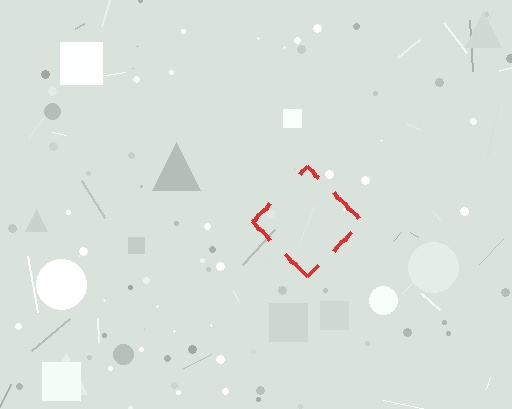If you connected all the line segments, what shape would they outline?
They would outline a diamond.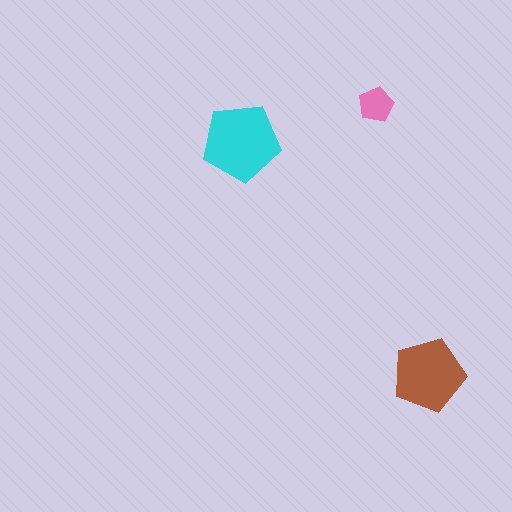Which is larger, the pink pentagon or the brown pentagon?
The brown one.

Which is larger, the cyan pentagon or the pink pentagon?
The cyan one.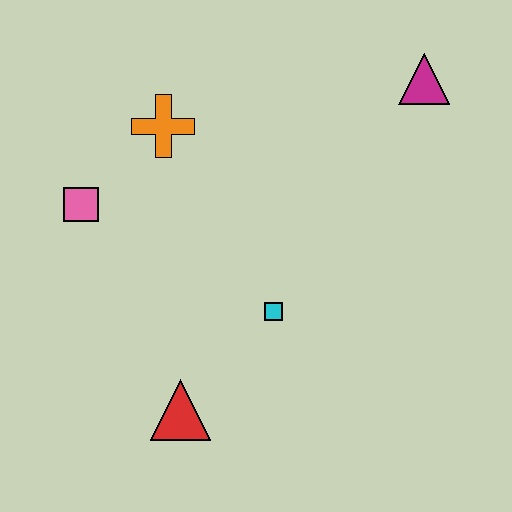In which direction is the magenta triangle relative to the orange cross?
The magenta triangle is to the right of the orange cross.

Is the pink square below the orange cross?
Yes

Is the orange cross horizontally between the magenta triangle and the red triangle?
No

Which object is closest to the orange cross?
The pink square is closest to the orange cross.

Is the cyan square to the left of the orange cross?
No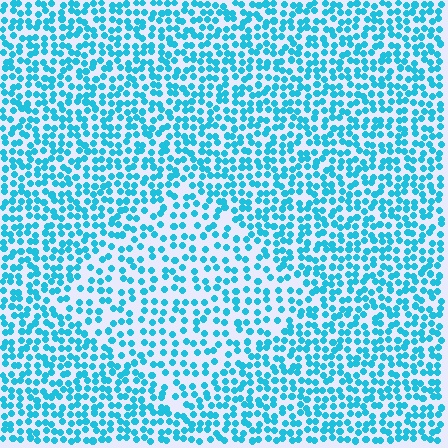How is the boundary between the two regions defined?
The boundary is defined by a change in element density (approximately 1.6x ratio). All elements are the same color, size, and shape.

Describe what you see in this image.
The image contains small cyan elements arranged at two different densities. A diamond-shaped region is visible where the elements are less densely packed than the surrounding area.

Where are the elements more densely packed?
The elements are more densely packed outside the diamond boundary.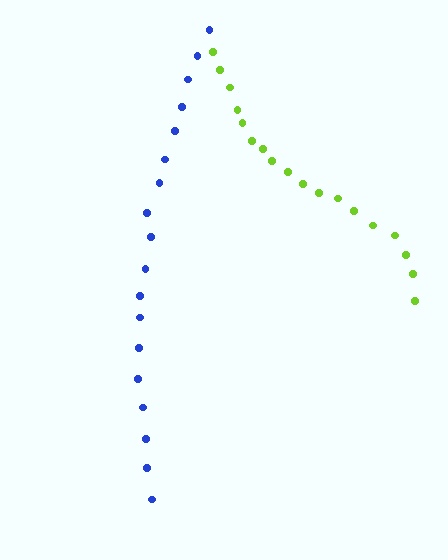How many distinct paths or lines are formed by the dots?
There are 2 distinct paths.